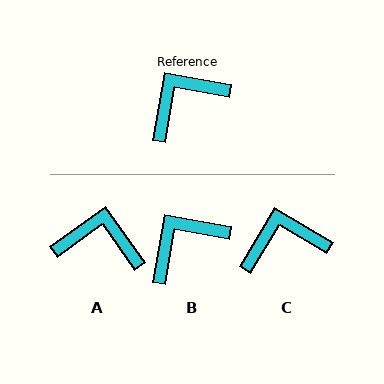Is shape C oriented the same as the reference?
No, it is off by about 21 degrees.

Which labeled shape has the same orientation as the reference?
B.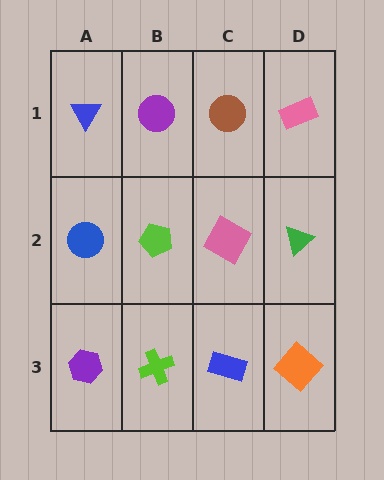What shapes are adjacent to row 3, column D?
A green triangle (row 2, column D), a blue rectangle (row 3, column C).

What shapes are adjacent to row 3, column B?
A lime pentagon (row 2, column B), a purple hexagon (row 3, column A), a blue rectangle (row 3, column C).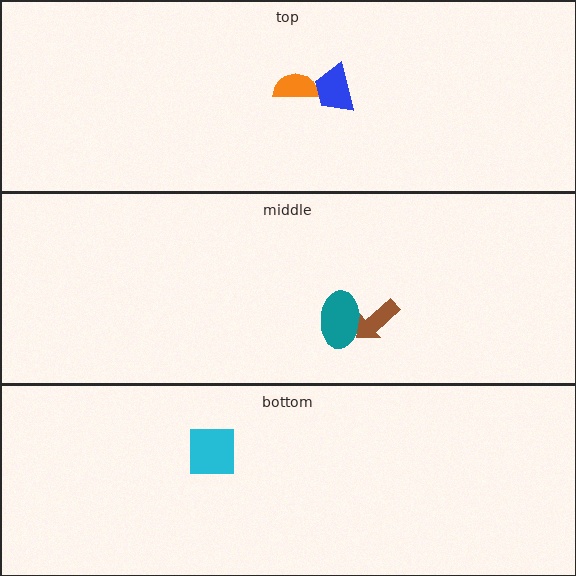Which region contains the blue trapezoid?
The top region.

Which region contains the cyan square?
The bottom region.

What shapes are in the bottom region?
The cyan square.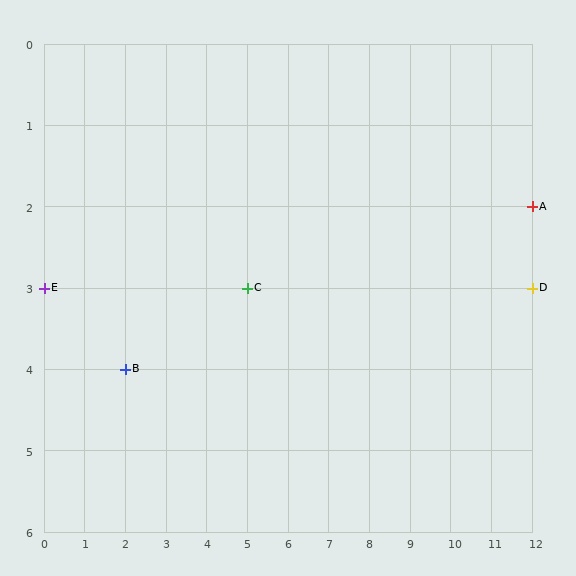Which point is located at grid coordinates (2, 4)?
Point B is at (2, 4).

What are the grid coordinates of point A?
Point A is at grid coordinates (12, 2).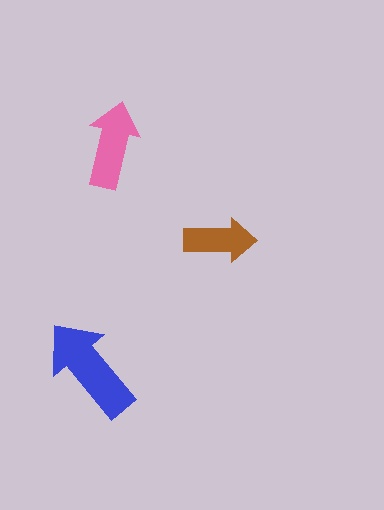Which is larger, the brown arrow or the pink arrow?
The pink one.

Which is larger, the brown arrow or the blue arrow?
The blue one.